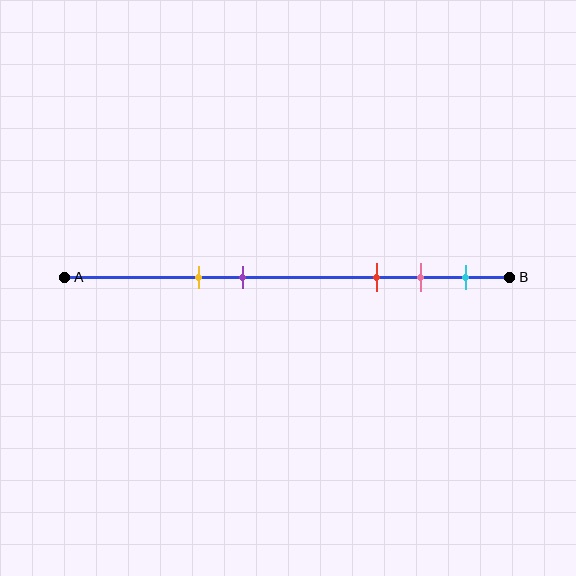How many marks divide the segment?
There are 5 marks dividing the segment.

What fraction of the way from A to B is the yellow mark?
The yellow mark is approximately 30% (0.3) of the way from A to B.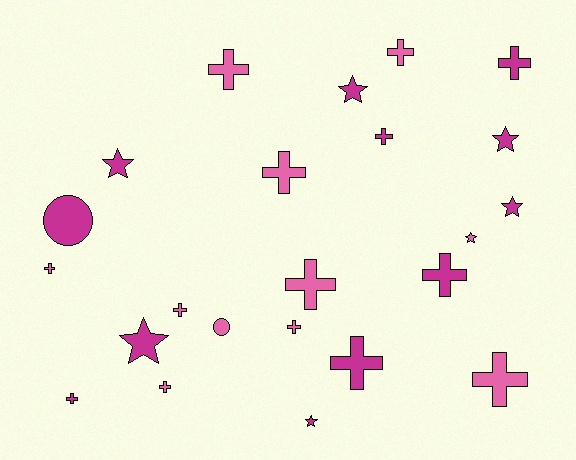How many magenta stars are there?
There are 6 magenta stars.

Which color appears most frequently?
Magenta, with 12 objects.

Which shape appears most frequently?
Cross, with 14 objects.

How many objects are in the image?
There are 23 objects.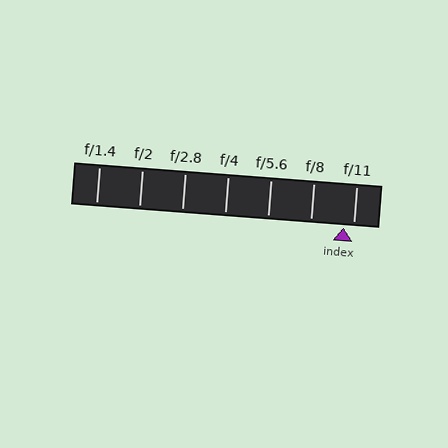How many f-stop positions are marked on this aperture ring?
There are 7 f-stop positions marked.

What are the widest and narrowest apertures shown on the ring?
The widest aperture shown is f/1.4 and the narrowest is f/11.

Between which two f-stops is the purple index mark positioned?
The index mark is between f/8 and f/11.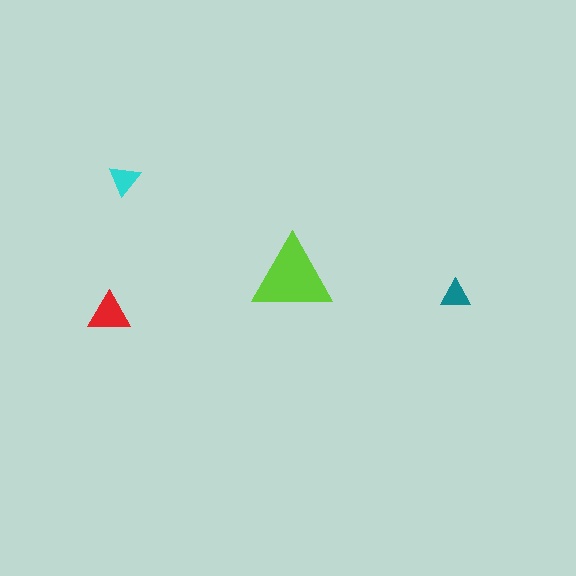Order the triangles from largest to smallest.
the lime one, the red one, the cyan one, the teal one.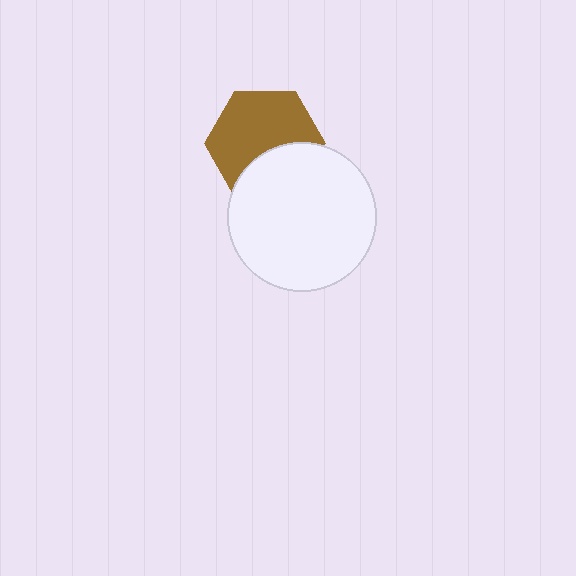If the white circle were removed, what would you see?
You would see the complete brown hexagon.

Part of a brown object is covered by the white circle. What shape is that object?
It is a hexagon.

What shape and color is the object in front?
The object in front is a white circle.